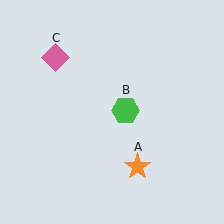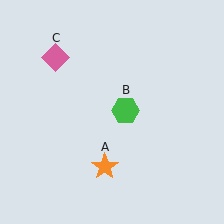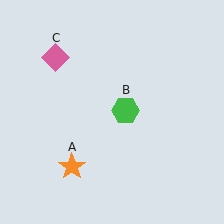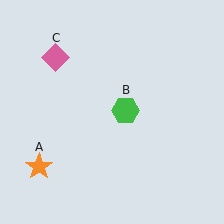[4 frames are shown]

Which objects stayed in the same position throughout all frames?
Green hexagon (object B) and pink diamond (object C) remained stationary.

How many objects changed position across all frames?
1 object changed position: orange star (object A).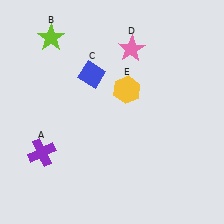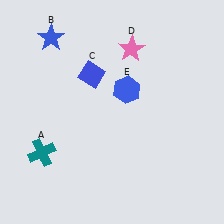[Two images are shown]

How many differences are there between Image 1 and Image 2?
There are 3 differences between the two images.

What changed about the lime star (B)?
In Image 1, B is lime. In Image 2, it changed to blue.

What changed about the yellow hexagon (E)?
In Image 1, E is yellow. In Image 2, it changed to blue.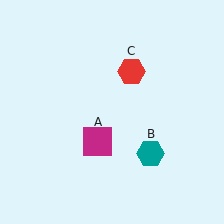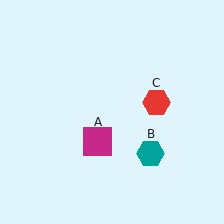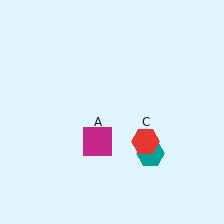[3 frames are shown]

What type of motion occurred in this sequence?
The red hexagon (object C) rotated clockwise around the center of the scene.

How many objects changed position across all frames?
1 object changed position: red hexagon (object C).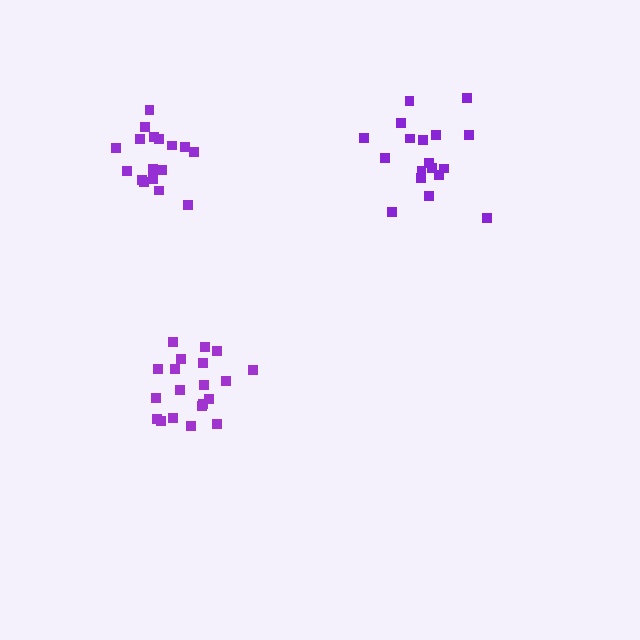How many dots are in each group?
Group 1: 18 dots, Group 2: 20 dots, Group 3: 18 dots (56 total).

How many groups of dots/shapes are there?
There are 3 groups.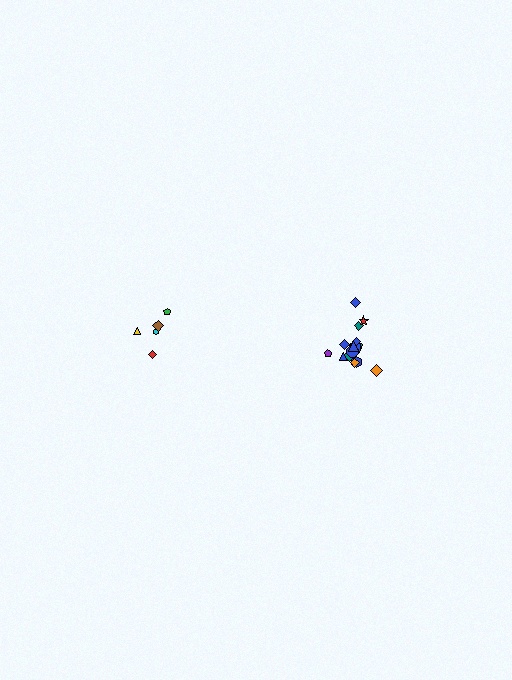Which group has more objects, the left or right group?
The right group.